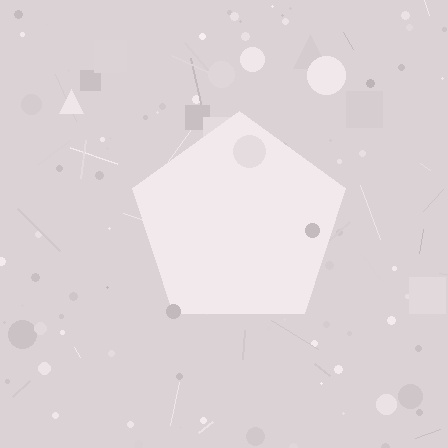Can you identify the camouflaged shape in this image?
The camouflaged shape is a pentagon.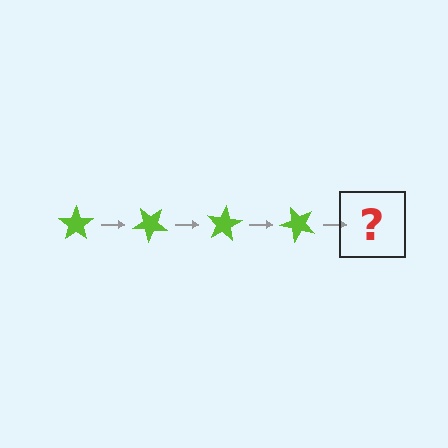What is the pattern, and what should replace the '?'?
The pattern is that the star rotates 40 degrees each step. The '?' should be a lime star rotated 160 degrees.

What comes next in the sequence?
The next element should be a lime star rotated 160 degrees.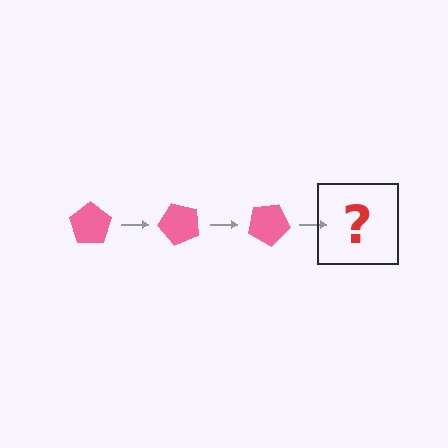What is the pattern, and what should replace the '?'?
The pattern is that the pentagon rotates 50 degrees each step. The '?' should be a pink pentagon rotated 150 degrees.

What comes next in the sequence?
The next element should be a pink pentagon rotated 150 degrees.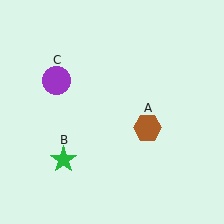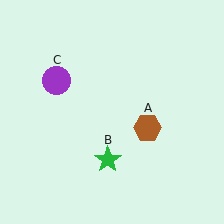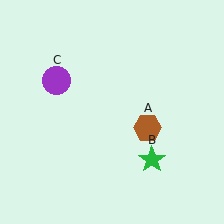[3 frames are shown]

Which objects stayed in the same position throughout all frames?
Brown hexagon (object A) and purple circle (object C) remained stationary.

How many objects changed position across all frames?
1 object changed position: green star (object B).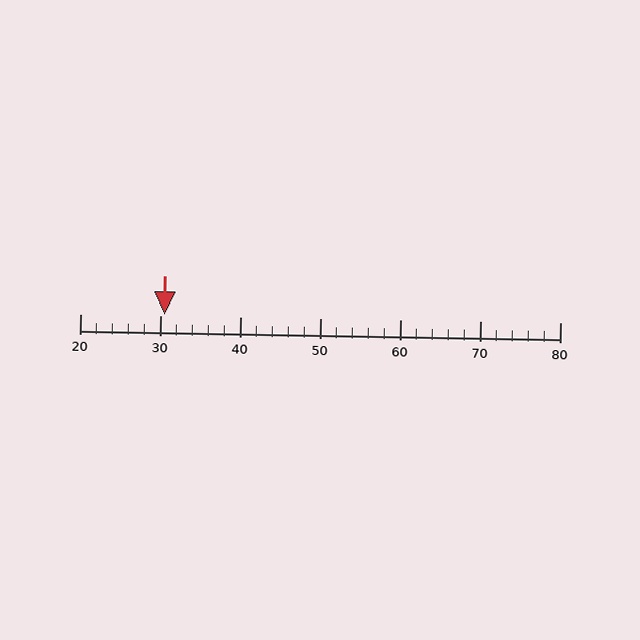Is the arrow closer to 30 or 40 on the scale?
The arrow is closer to 30.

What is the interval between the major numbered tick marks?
The major tick marks are spaced 10 units apart.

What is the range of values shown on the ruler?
The ruler shows values from 20 to 80.